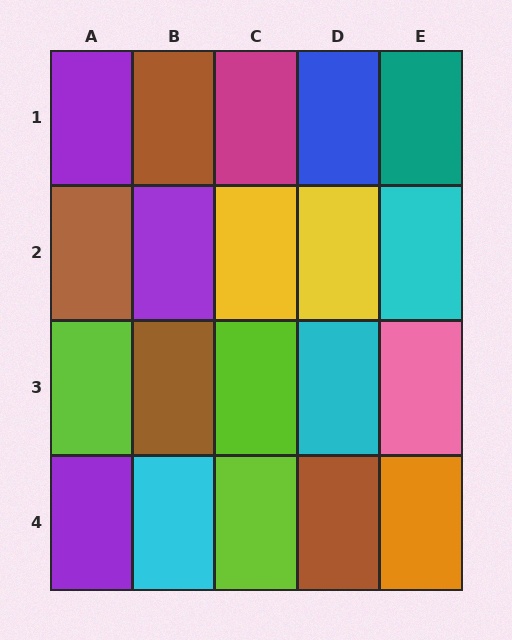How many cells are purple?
3 cells are purple.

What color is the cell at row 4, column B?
Cyan.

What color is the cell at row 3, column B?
Brown.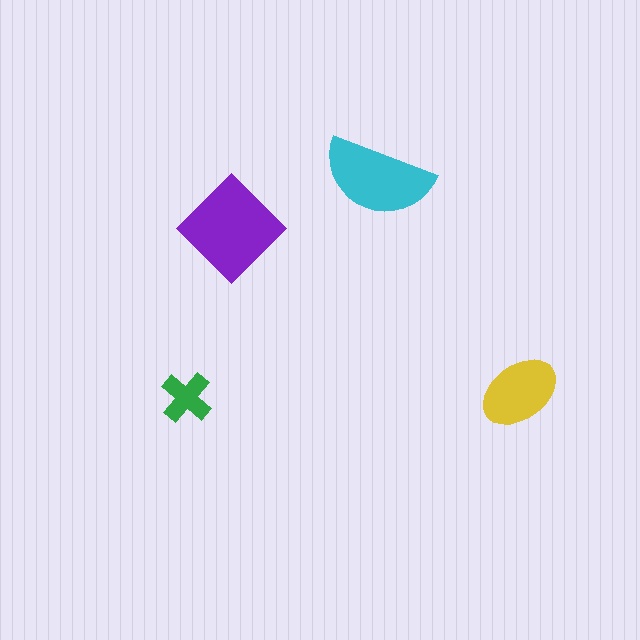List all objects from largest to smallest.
The purple diamond, the cyan semicircle, the yellow ellipse, the green cross.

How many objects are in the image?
There are 4 objects in the image.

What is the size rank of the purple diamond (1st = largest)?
1st.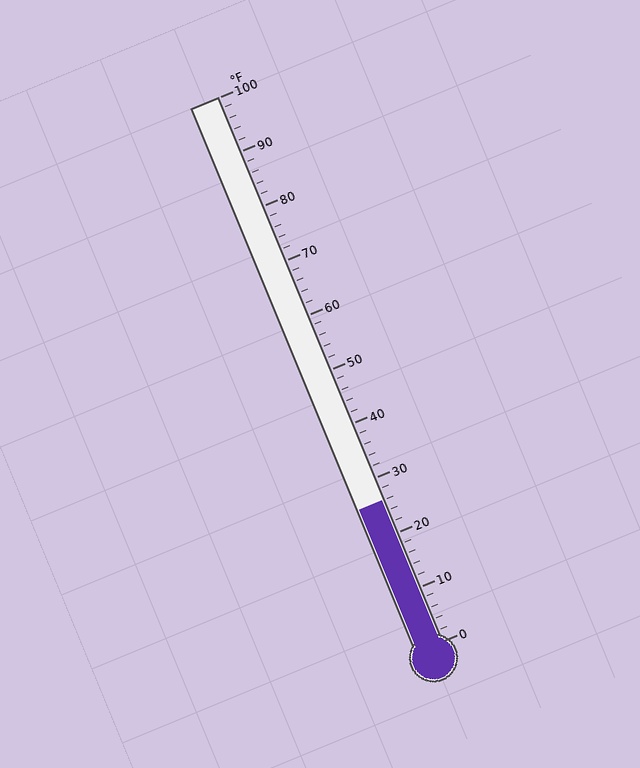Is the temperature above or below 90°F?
The temperature is below 90°F.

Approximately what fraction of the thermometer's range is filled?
The thermometer is filled to approximately 25% of its range.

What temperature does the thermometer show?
The thermometer shows approximately 26°F.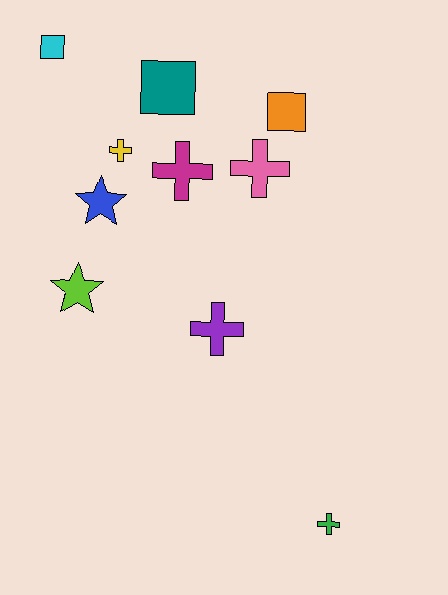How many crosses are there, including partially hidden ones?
There are 5 crosses.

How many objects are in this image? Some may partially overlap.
There are 10 objects.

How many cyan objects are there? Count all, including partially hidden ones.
There is 1 cyan object.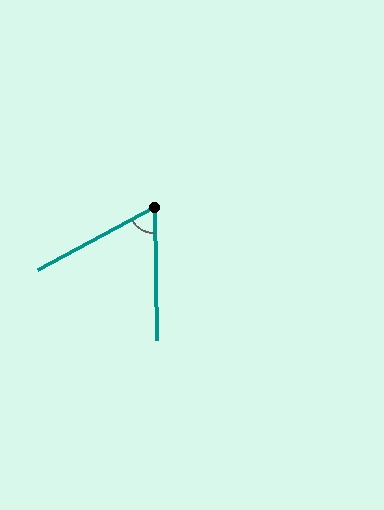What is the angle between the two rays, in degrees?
Approximately 63 degrees.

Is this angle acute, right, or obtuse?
It is acute.